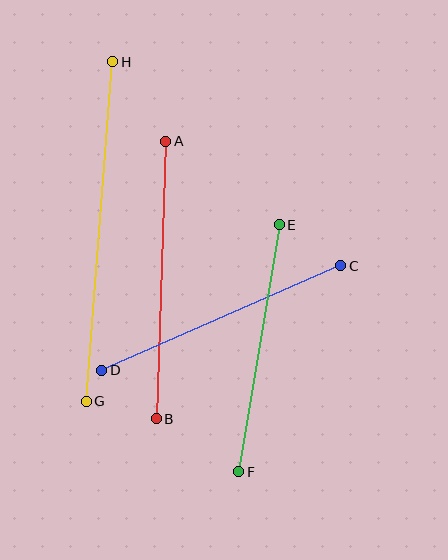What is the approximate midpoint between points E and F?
The midpoint is at approximately (259, 348) pixels.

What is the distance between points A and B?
The distance is approximately 277 pixels.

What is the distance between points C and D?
The distance is approximately 261 pixels.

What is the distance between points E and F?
The distance is approximately 250 pixels.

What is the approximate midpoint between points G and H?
The midpoint is at approximately (100, 231) pixels.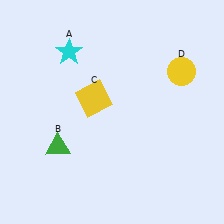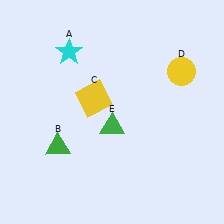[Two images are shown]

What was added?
A green triangle (E) was added in Image 2.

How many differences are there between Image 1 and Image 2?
There is 1 difference between the two images.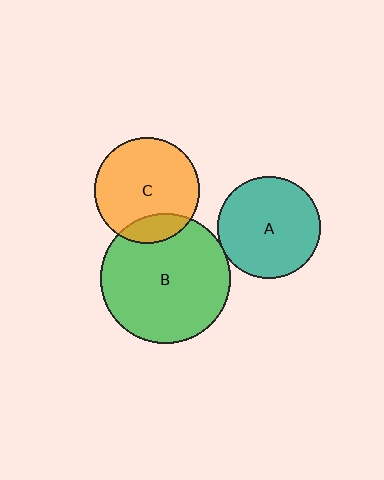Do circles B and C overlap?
Yes.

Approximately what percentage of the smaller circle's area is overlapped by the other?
Approximately 15%.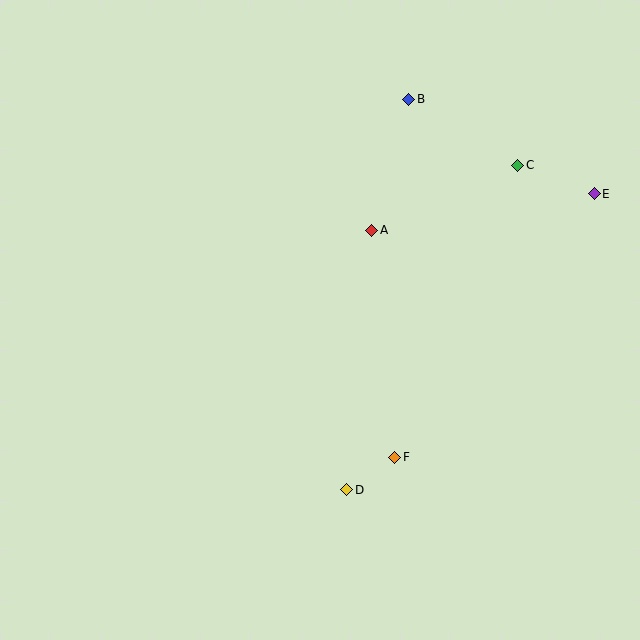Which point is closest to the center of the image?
Point A at (372, 230) is closest to the center.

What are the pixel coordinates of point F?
Point F is at (395, 457).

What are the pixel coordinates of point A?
Point A is at (372, 230).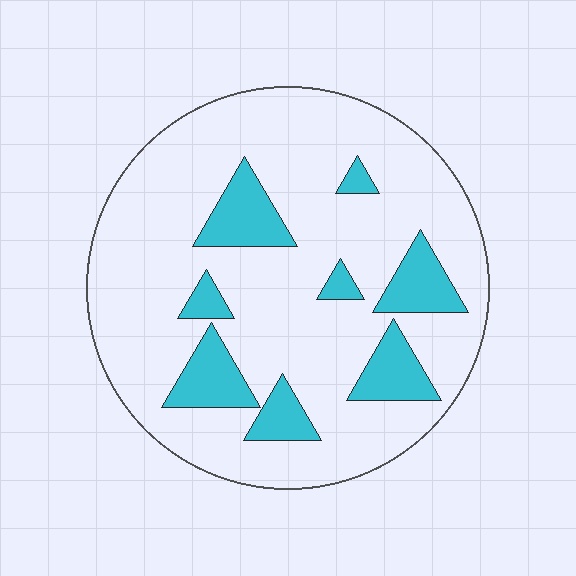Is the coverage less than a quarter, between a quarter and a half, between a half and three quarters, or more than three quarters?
Less than a quarter.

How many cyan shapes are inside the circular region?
8.